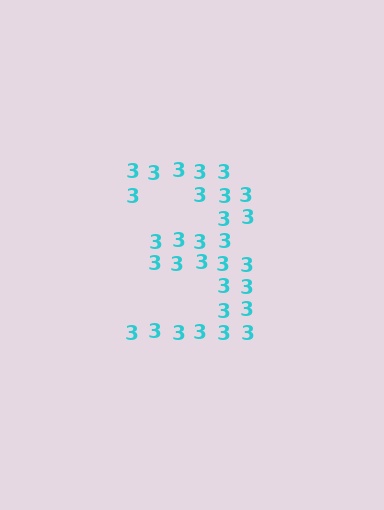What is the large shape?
The large shape is the digit 3.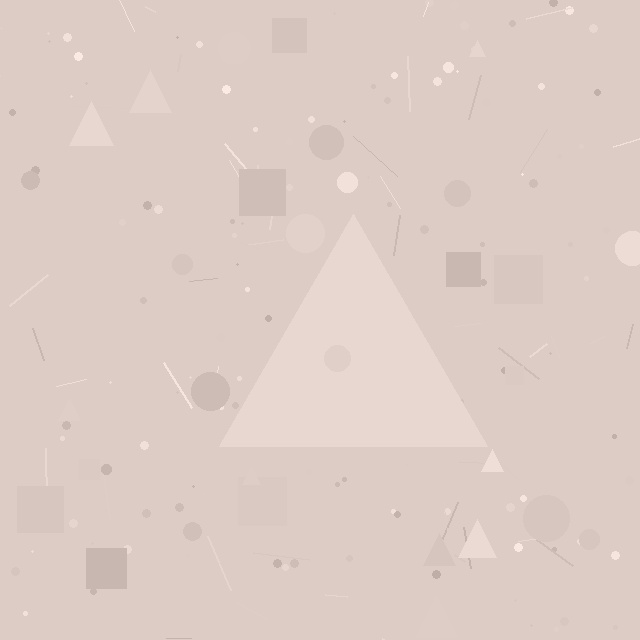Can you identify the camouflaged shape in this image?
The camouflaged shape is a triangle.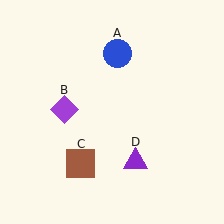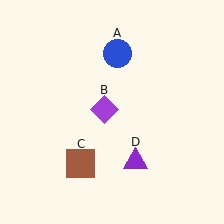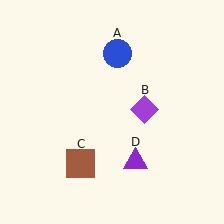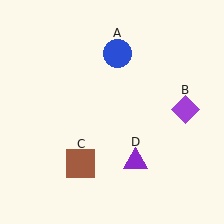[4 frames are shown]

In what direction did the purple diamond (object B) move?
The purple diamond (object B) moved right.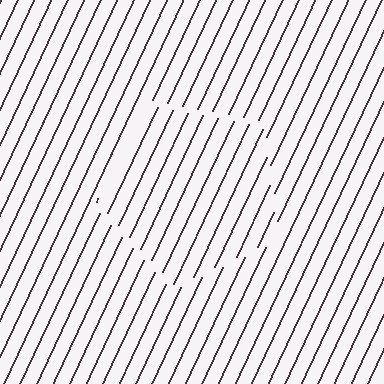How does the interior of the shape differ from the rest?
The interior of the shape contains the same grating, shifted by half a period — the contour is defined by the phase discontinuity where line-ends from the inner and outer gratings abut.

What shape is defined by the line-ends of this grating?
An illusory pentagon. The interior of the shape contains the same grating, shifted by half a period — the contour is defined by the phase discontinuity where line-ends from the inner and outer gratings abut.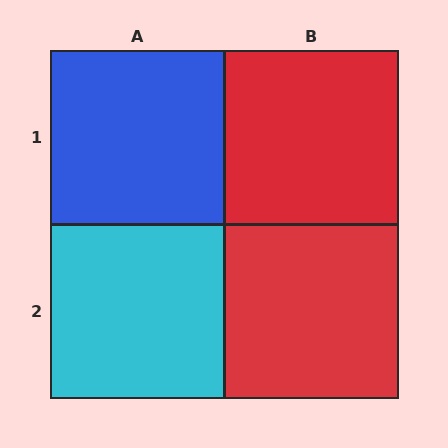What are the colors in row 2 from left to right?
Cyan, red.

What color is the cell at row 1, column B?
Red.